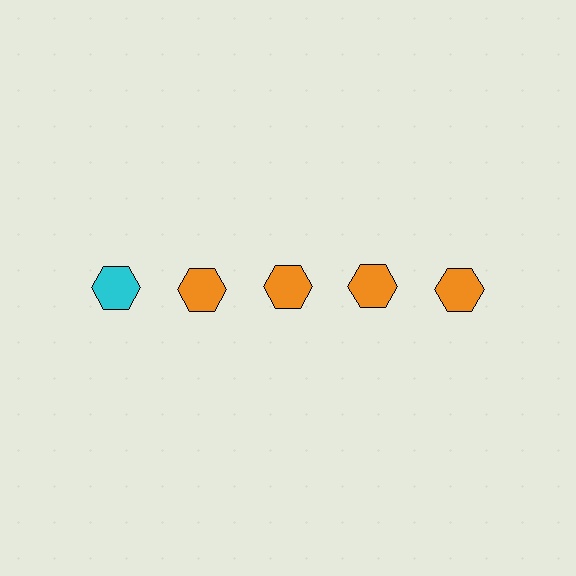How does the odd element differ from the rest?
It has a different color: cyan instead of orange.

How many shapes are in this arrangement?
There are 5 shapes arranged in a grid pattern.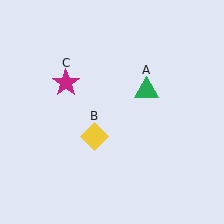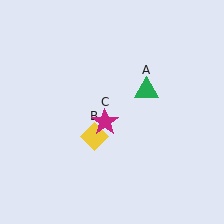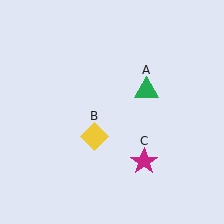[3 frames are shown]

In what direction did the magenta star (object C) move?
The magenta star (object C) moved down and to the right.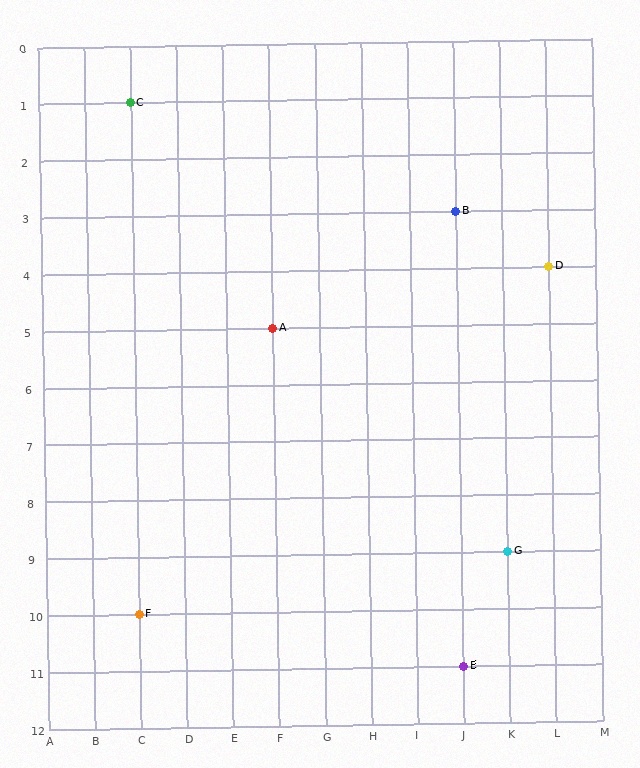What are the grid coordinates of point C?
Point C is at grid coordinates (C, 1).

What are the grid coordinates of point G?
Point G is at grid coordinates (K, 9).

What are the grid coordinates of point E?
Point E is at grid coordinates (J, 11).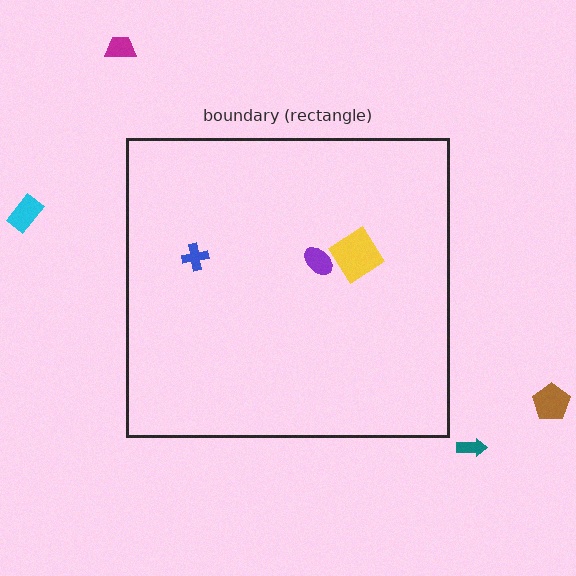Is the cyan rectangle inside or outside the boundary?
Outside.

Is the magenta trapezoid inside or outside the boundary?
Outside.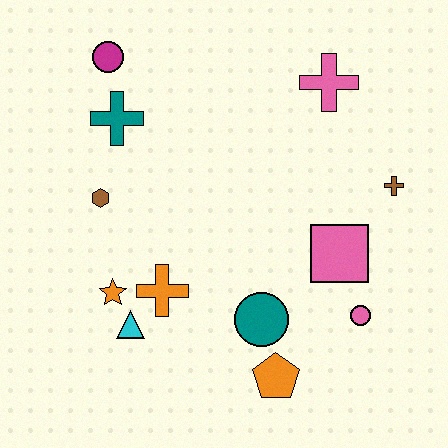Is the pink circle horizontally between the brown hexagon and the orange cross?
No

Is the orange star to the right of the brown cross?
No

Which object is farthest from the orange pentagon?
The magenta circle is farthest from the orange pentagon.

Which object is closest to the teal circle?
The orange pentagon is closest to the teal circle.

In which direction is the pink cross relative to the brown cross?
The pink cross is above the brown cross.